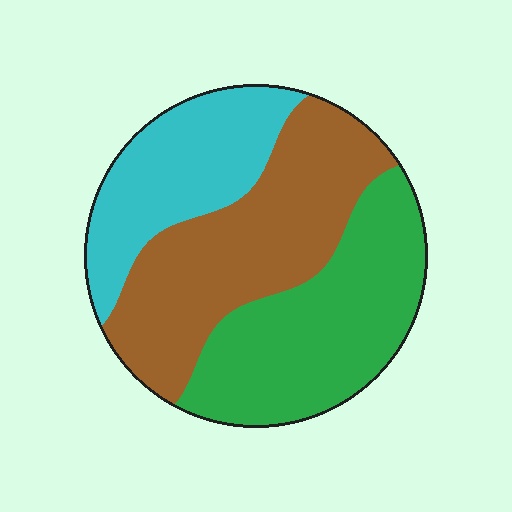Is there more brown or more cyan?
Brown.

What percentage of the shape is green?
Green takes up between a third and a half of the shape.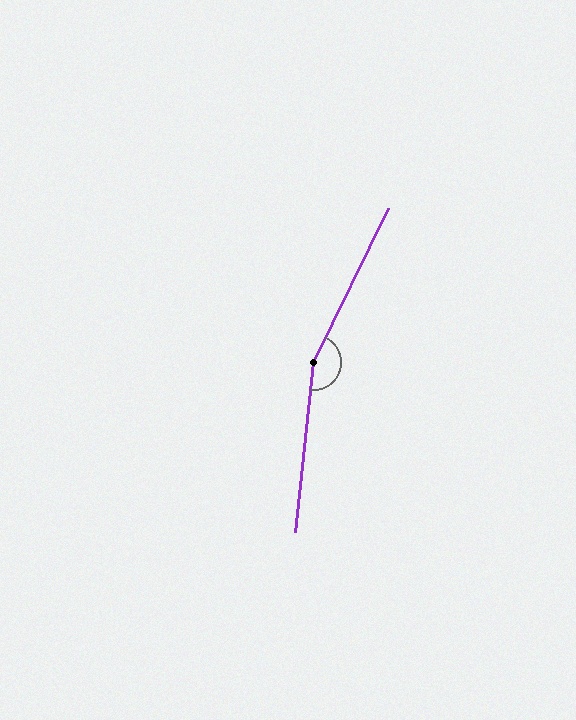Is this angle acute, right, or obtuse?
It is obtuse.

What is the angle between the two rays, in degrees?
Approximately 160 degrees.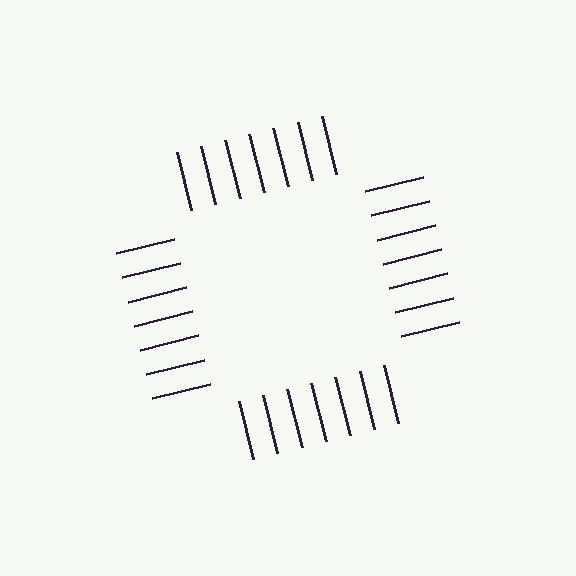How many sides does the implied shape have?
4 sides — the line-ends trace a square.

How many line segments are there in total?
28 — 7 along each of the 4 edges.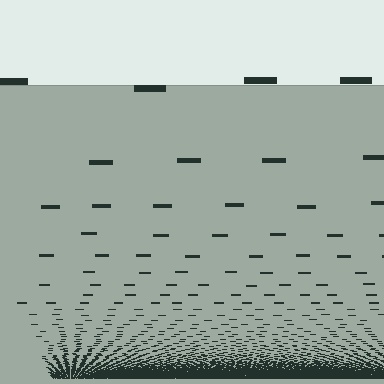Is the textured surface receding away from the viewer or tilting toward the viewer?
The surface appears to tilt toward the viewer. Texture elements get larger and sparser toward the top.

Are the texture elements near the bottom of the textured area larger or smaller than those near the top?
Smaller. The gradient is inverted — elements near the bottom are smaller and denser.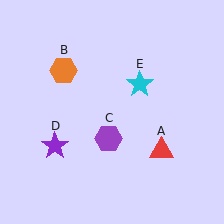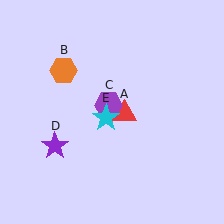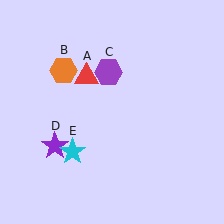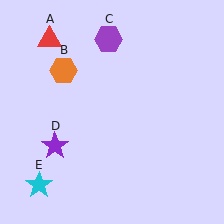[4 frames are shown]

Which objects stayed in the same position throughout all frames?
Orange hexagon (object B) and purple star (object D) remained stationary.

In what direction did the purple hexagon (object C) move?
The purple hexagon (object C) moved up.